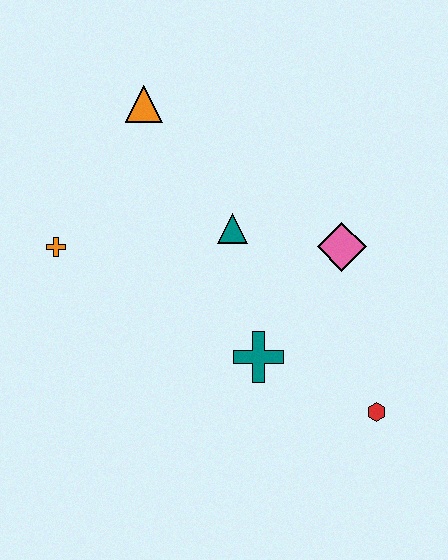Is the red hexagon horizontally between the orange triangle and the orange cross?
No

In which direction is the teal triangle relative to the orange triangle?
The teal triangle is below the orange triangle.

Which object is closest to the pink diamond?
The teal triangle is closest to the pink diamond.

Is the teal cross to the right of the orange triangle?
Yes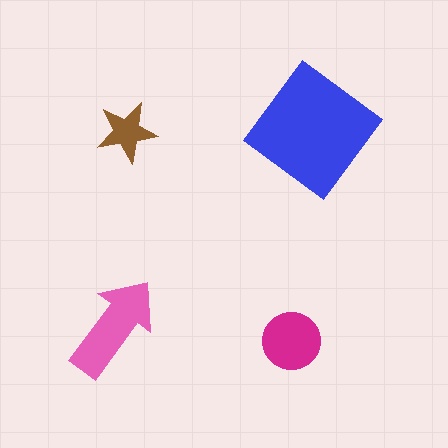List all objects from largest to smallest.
The blue diamond, the pink arrow, the magenta circle, the brown star.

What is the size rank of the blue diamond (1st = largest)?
1st.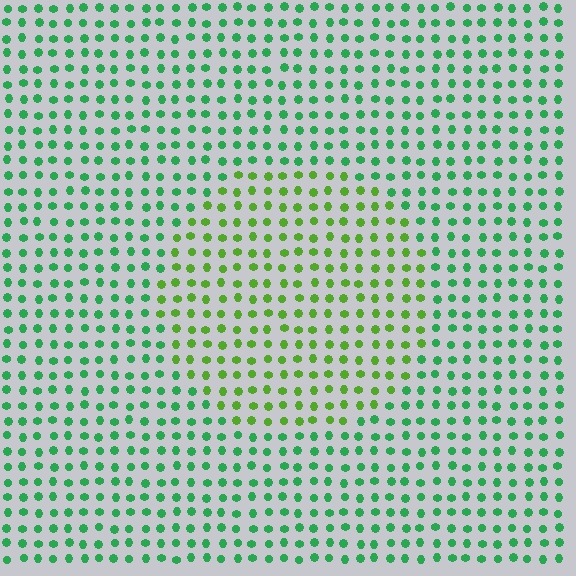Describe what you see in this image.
The image is filled with small green elements in a uniform arrangement. A circle-shaped region is visible where the elements are tinted to a slightly different hue, forming a subtle color boundary.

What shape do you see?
I see a circle.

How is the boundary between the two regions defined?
The boundary is defined purely by a slight shift in hue (about 39 degrees). Spacing, size, and orientation are identical on both sides.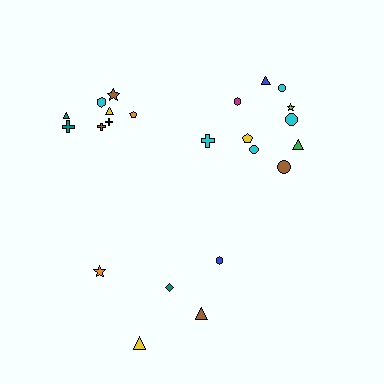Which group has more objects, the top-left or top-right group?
The top-right group.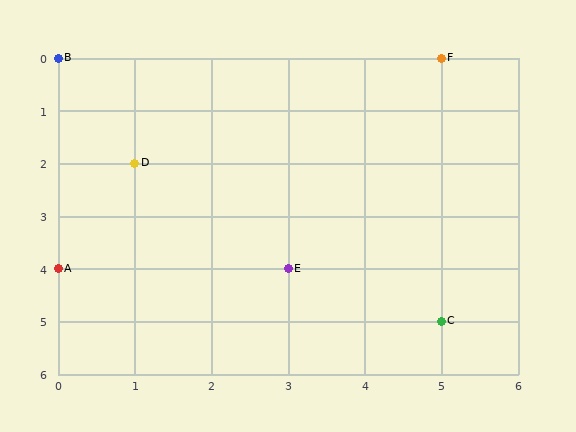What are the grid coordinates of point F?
Point F is at grid coordinates (5, 0).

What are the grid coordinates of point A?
Point A is at grid coordinates (0, 4).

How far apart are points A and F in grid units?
Points A and F are 5 columns and 4 rows apart (about 6.4 grid units diagonally).